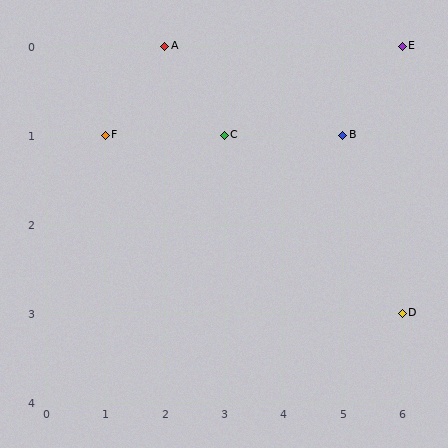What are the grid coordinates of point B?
Point B is at grid coordinates (5, 1).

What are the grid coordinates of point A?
Point A is at grid coordinates (2, 0).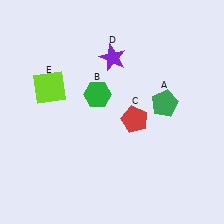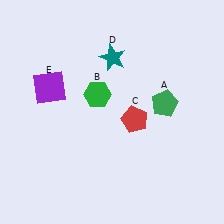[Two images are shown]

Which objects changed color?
D changed from purple to teal. E changed from lime to purple.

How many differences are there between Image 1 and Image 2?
There are 2 differences between the two images.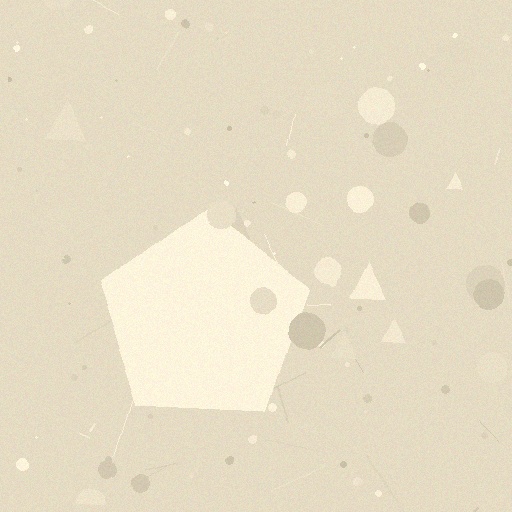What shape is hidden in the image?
A pentagon is hidden in the image.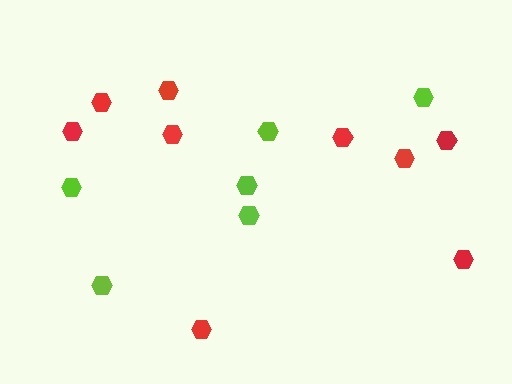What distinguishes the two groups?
There are 2 groups: one group of red hexagons (9) and one group of lime hexagons (6).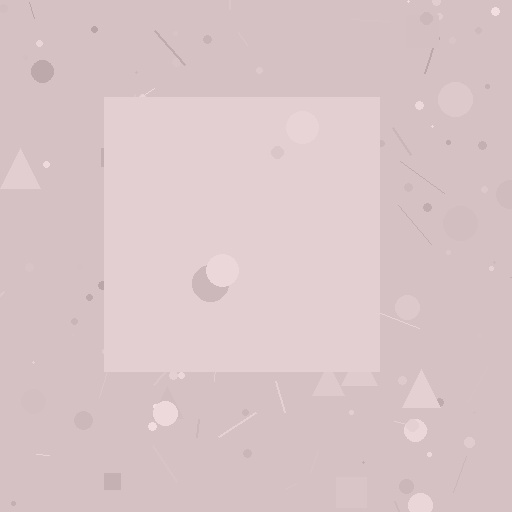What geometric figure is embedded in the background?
A square is embedded in the background.